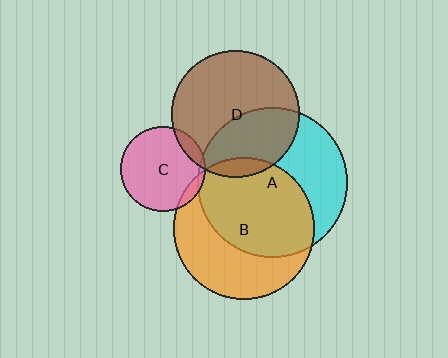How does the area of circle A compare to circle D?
Approximately 1.4 times.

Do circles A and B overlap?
Yes.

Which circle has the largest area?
Circle A (cyan).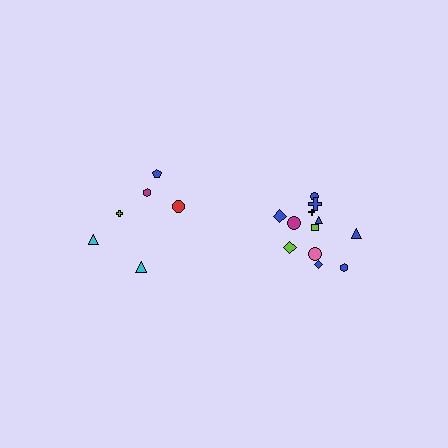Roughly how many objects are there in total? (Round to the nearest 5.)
Roughly 20 objects in total.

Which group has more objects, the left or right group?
The right group.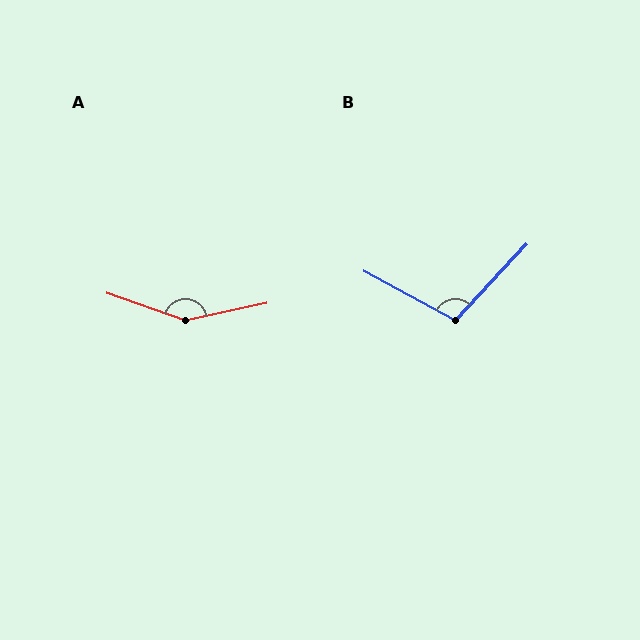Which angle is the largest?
A, at approximately 149 degrees.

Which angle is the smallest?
B, at approximately 104 degrees.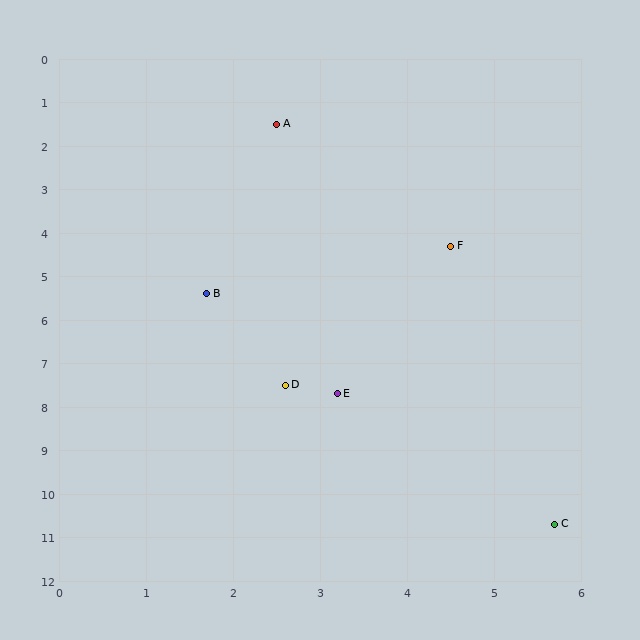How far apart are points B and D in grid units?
Points B and D are about 2.3 grid units apart.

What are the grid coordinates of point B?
Point B is at approximately (1.7, 5.4).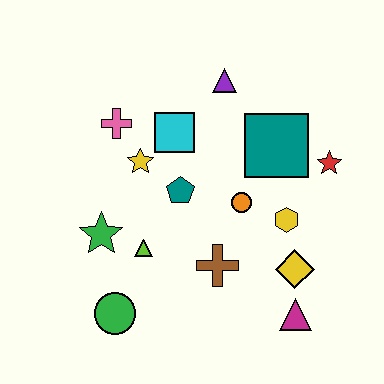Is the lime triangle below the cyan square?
Yes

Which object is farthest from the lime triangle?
The red star is farthest from the lime triangle.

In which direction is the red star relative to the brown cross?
The red star is to the right of the brown cross.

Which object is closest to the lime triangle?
The green star is closest to the lime triangle.